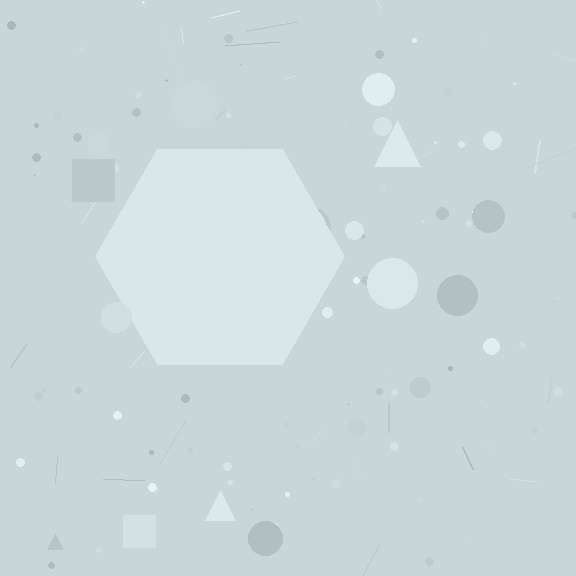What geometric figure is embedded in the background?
A hexagon is embedded in the background.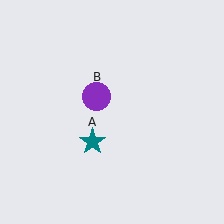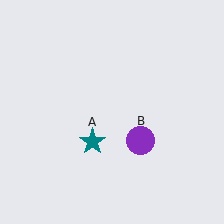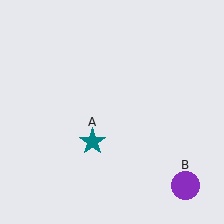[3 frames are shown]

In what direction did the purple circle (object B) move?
The purple circle (object B) moved down and to the right.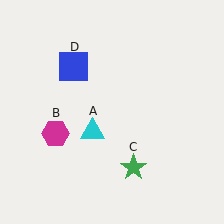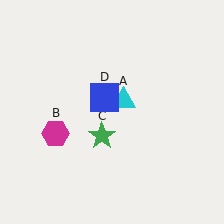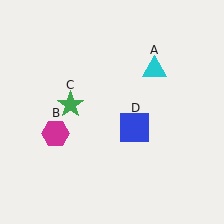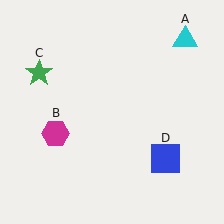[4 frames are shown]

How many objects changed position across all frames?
3 objects changed position: cyan triangle (object A), green star (object C), blue square (object D).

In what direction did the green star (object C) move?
The green star (object C) moved up and to the left.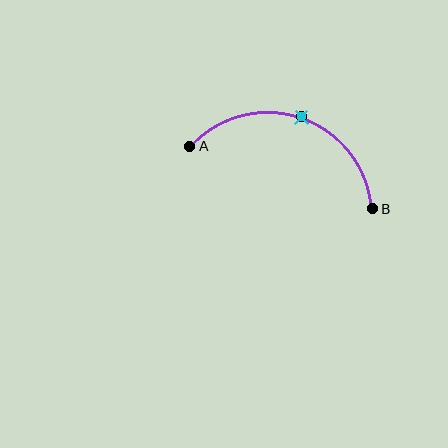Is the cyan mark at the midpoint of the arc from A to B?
Yes. The cyan mark lies on the arc at equal arc-length from both A and B — it is the arc midpoint.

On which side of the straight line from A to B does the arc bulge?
The arc bulges above the straight line connecting A and B.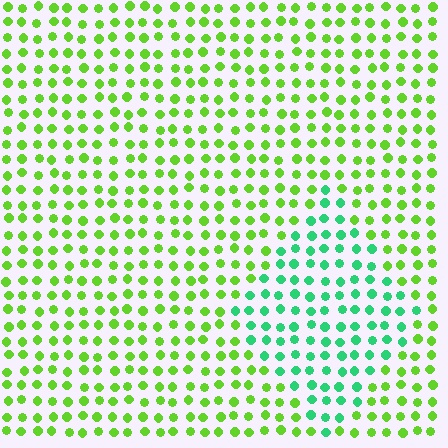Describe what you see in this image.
The image is filled with small lime elements in a uniform arrangement. A diamond-shaped region is visible where the elements are tinted to a slightly different hue, forming a subtle color boundary.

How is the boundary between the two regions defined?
The boundary is defined purely by a slight shift in hue (about 47 degrees). Spacing, size, and orientation are identical on both sides.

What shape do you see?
I see a diamond.